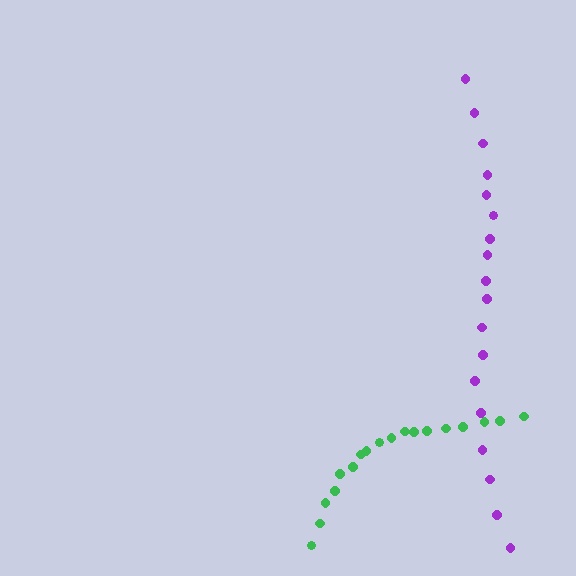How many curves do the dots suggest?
There are 2 distinct paths.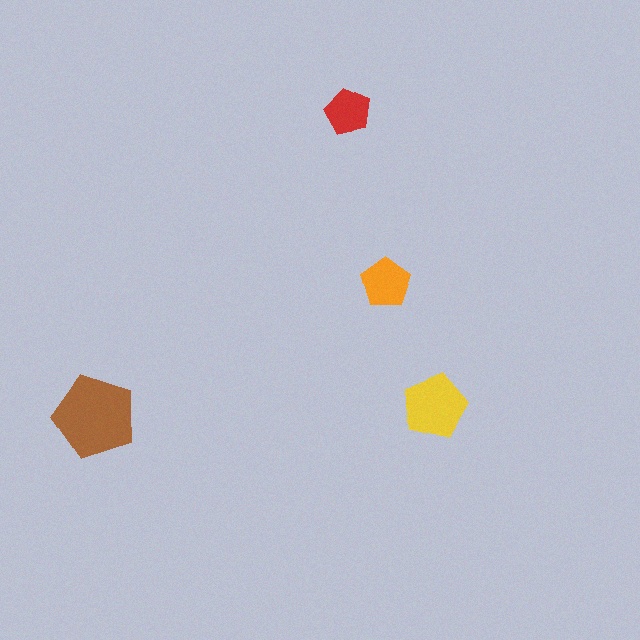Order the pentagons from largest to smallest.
the brown one, the yellow one, the orange one, the red one.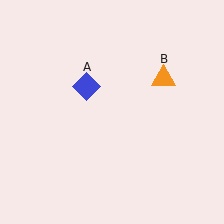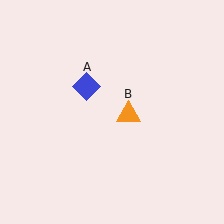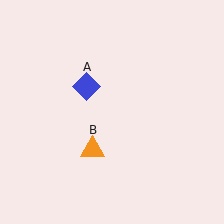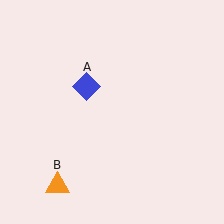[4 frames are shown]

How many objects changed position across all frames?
1 object changed position: orange triangle (object B).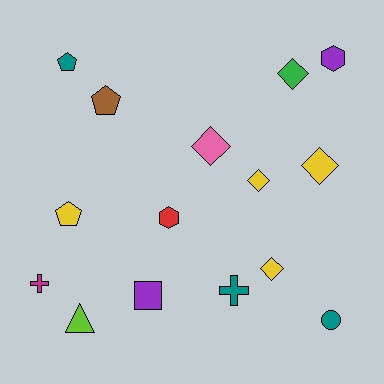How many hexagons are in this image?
There are 2 hexagons.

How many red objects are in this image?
There is 1 red object.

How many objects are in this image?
There are 15 objects.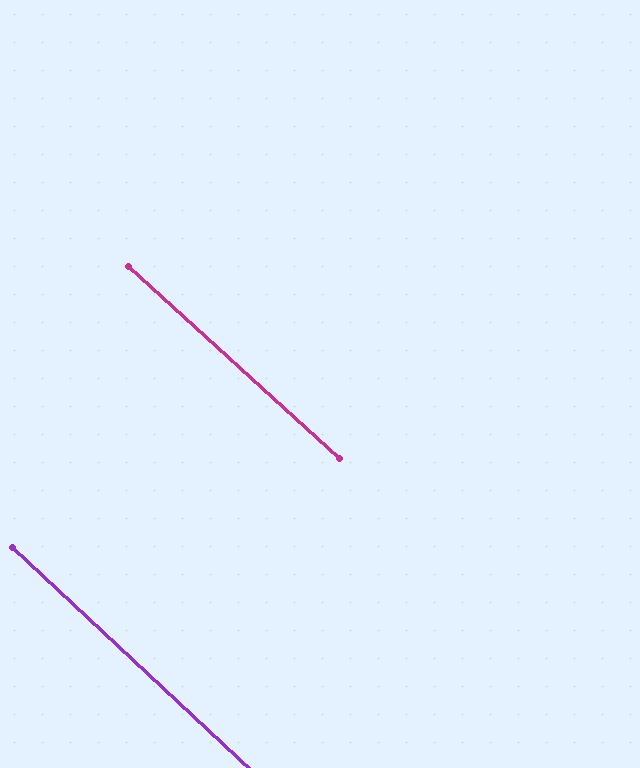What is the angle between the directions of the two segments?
Approximately 1 degree.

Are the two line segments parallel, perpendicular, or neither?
Parallel — their directions differ by only 0.7°.